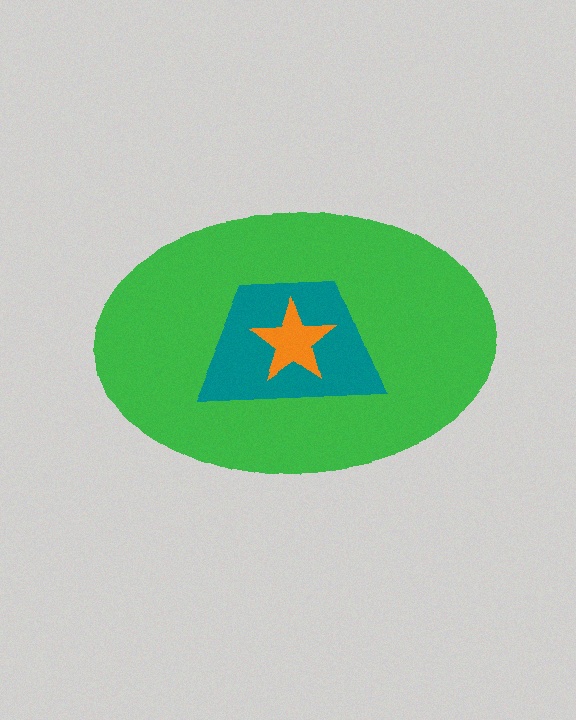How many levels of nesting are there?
3.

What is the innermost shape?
The orange star.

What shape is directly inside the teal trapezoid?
The orange star.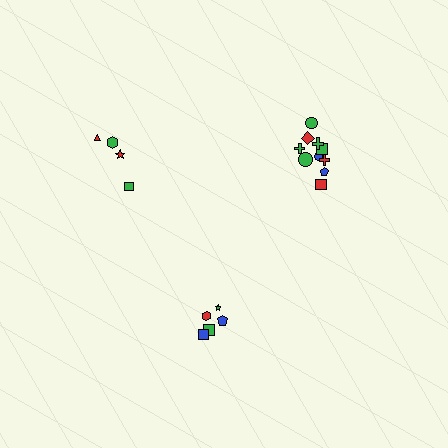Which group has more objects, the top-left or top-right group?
The top-right group.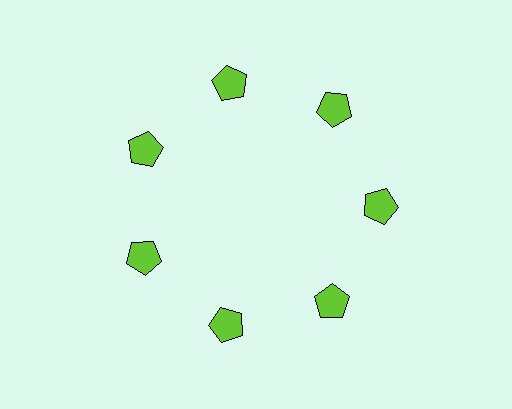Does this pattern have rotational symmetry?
Yes, this pattern has 7-fold rotational symmetry. It looks the same after rotating 51 degrees around the center.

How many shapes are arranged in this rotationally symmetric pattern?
There are 7 shapes, arranged in 7 groups of 1.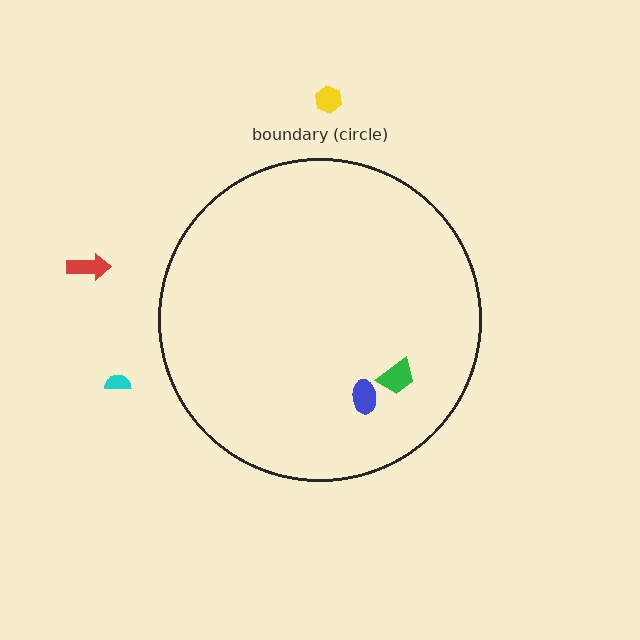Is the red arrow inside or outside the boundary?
Outside.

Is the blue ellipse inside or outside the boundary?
Inside.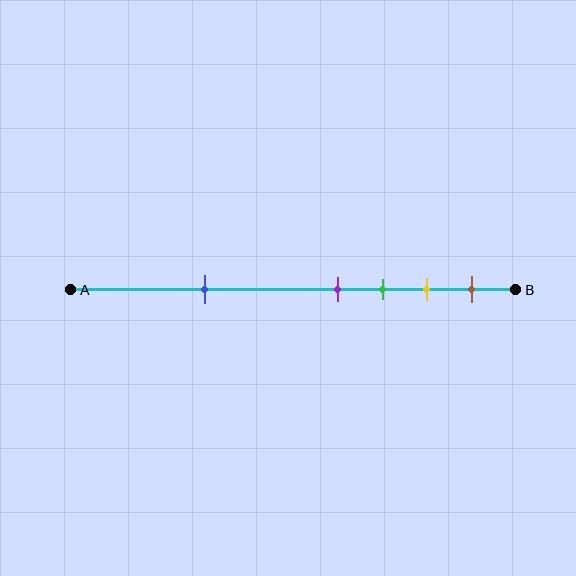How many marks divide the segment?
There are 5 marks dividing the segment.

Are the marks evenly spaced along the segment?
No, the marks are not evenly spaced.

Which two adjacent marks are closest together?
The purple and green marks are the closest adjacent pair.